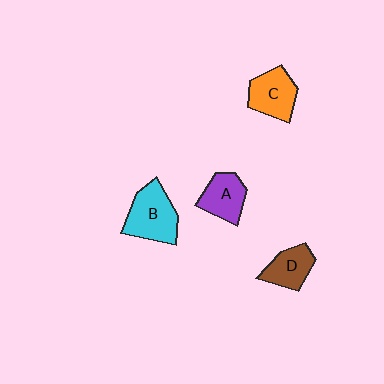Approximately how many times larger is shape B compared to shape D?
Approximately 1.5 times.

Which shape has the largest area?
Shape B (cyan).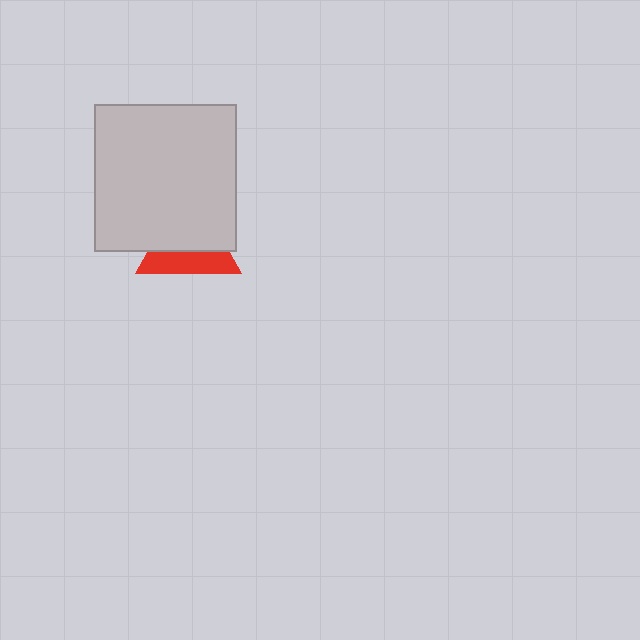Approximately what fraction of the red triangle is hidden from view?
Roughly 59% of the red triangle is hidden behind the light gray rectangle.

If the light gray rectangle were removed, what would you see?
You would see the complete red triangle.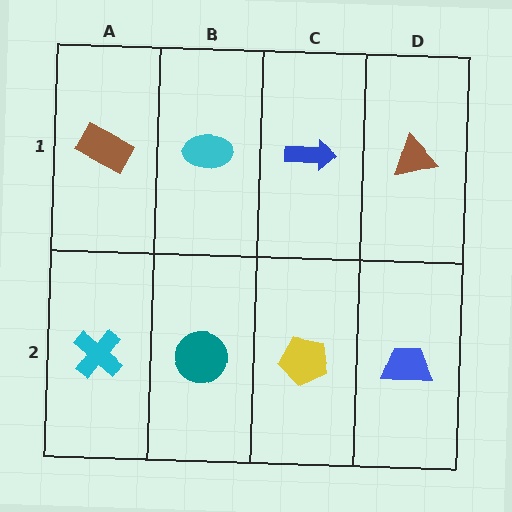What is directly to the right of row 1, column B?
A blue arrow.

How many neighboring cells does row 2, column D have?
2.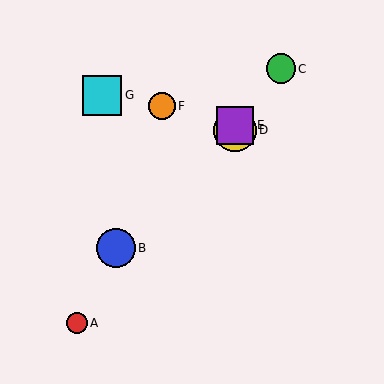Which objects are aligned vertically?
Objects D, E are aligned vertically.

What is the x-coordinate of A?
Object A is at x≈77.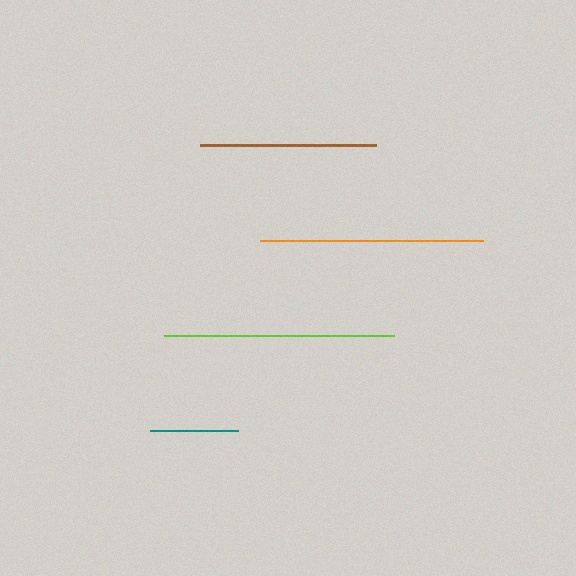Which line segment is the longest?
The lime line is the longest at approximately 230 pixels.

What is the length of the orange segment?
The orange segment is approximately 223 pixels long.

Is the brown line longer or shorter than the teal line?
The brown line is longer than the teal line.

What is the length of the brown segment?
The brown segment is approximately 176 pixels long.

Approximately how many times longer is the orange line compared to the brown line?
The orange line is approximately 1.3 times the length of the brown line.